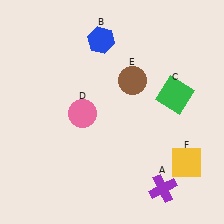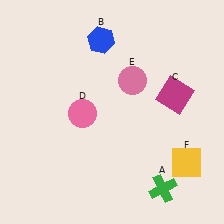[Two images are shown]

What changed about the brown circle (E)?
In Image 1, E is brown. In Image 2, it changed to pink.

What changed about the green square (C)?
In Image 1, C is green. In Image 2, it changed to magenta.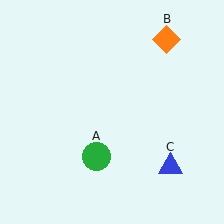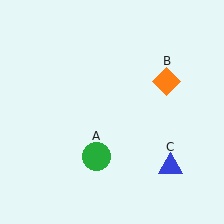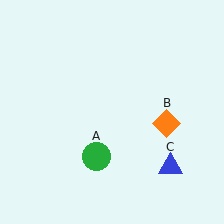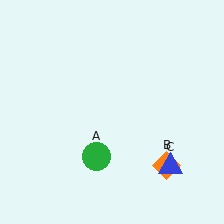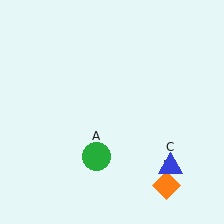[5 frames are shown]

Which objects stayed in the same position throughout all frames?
Green circle (object A) and blue triangle (object C) remained stationary.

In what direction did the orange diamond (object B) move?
The orange diamond (object B) moved down.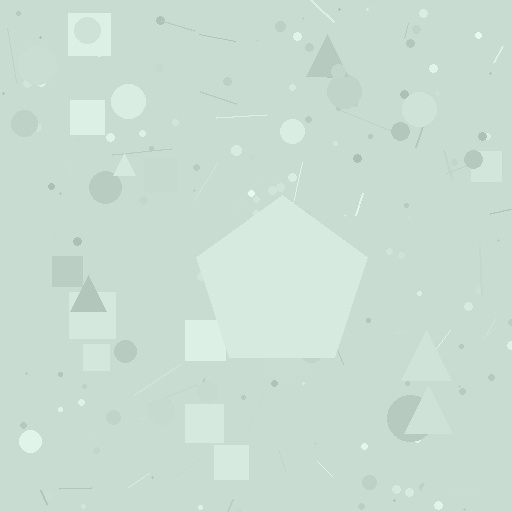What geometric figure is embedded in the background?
A pentagon is embedded in the background.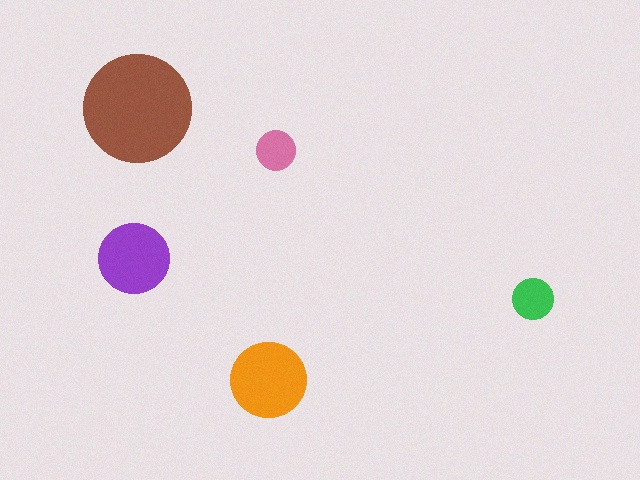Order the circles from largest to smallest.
the brown one, the orange one, the purple one, the green one, the pink one.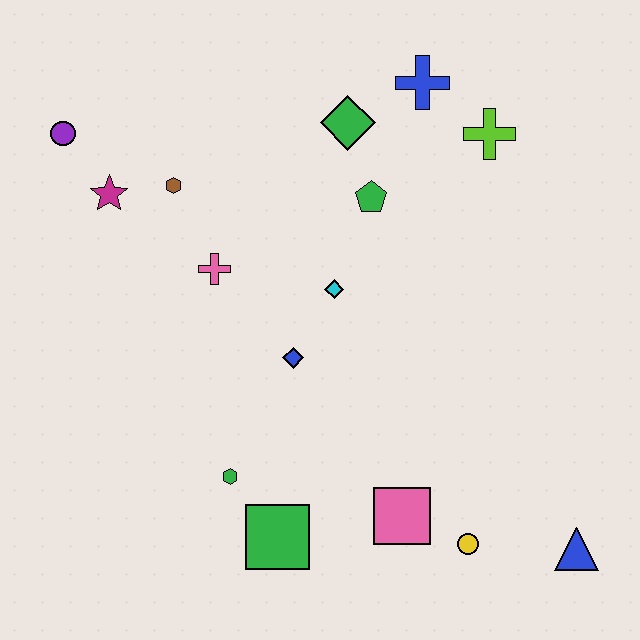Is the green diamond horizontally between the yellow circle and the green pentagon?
No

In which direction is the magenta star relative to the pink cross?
The magenta star is to the left of the pink cross.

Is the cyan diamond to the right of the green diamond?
No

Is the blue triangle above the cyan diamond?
No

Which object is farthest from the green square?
The blue cross is farthest from the green square.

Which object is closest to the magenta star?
The brown hexagon is closest to the magenta star.